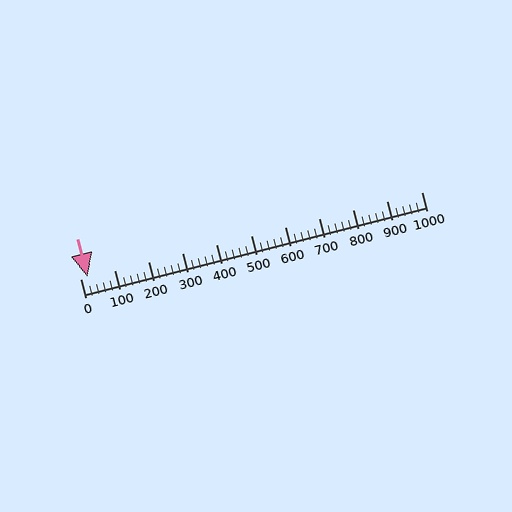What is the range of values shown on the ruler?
The ruler shows values from 0 to 1000.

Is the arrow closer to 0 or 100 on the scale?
The arrow is closer to 0.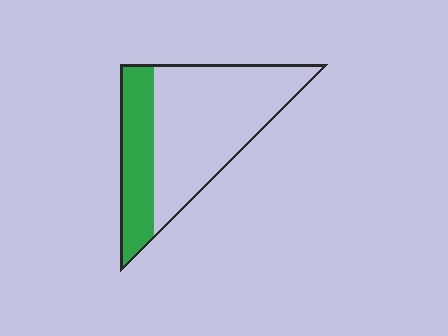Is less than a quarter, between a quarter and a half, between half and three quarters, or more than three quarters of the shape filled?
Between a quarter and a half.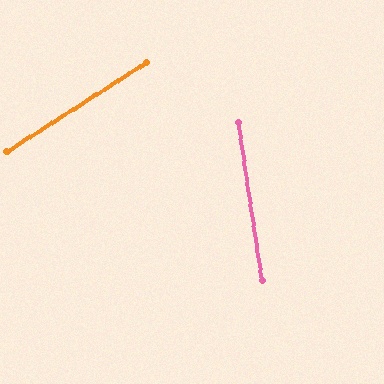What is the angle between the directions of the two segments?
Approximately 66 degrees.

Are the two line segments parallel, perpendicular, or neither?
Neither parallel nor perpendicular — they differ by about 66°.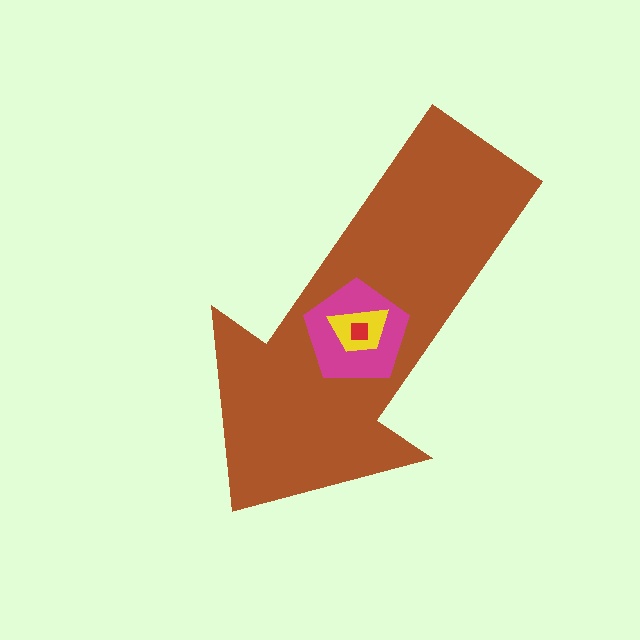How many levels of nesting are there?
4.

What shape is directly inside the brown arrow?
The magenta pentagon.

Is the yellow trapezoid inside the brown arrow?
Yes.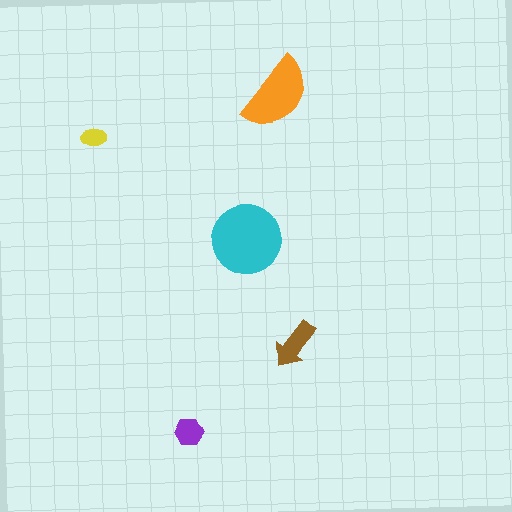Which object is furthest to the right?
The brown arrow is rightmost.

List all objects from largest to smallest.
The cyan circle, the orange semicircle, the brown arrow, the purple hexagon, the yellow ellipse.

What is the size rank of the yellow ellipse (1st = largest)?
5th.